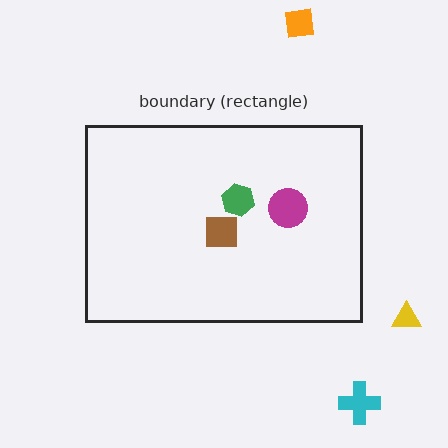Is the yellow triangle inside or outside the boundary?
Outside.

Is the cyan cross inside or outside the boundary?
Outside.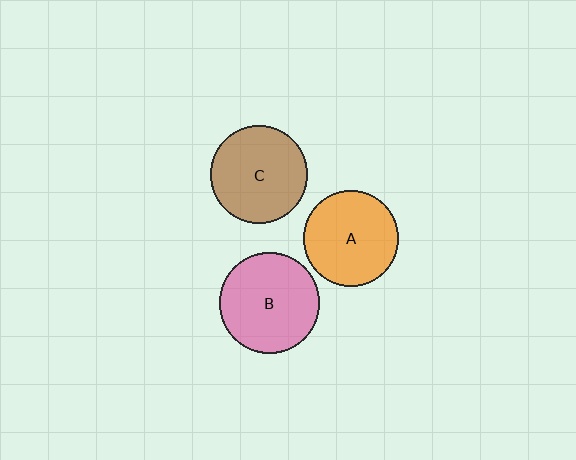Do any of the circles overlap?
No, none of the circles overlap.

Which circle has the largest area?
Circle B (pink).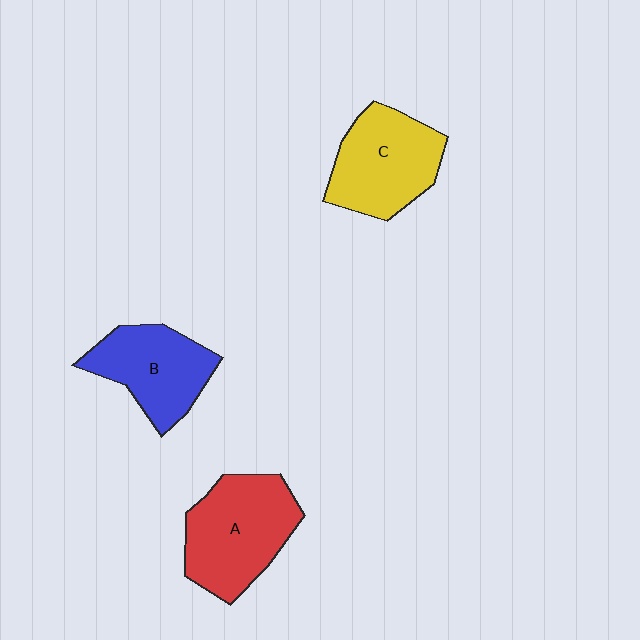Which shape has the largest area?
Shape A (red).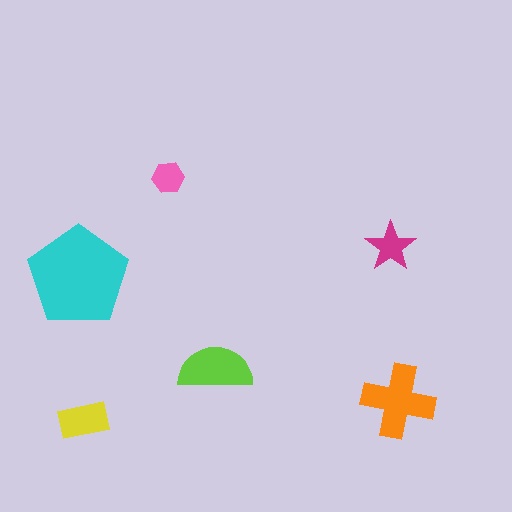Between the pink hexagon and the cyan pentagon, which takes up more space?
The cyan pentagon.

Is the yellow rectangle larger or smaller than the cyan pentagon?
Smaller.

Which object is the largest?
The cyan pentagon.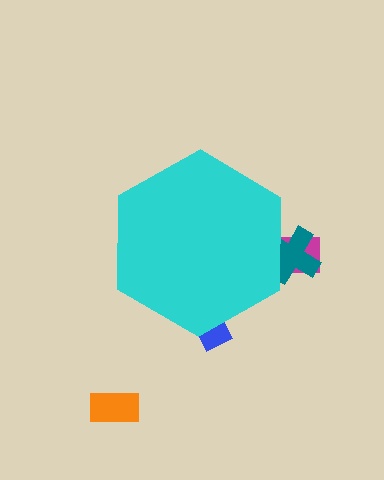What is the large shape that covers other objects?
A cyan hexagon.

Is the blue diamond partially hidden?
Yes, the blue diamond is partially hidden behind the cyan hexagon.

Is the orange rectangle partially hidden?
No, the orange rectangle is fully visible.